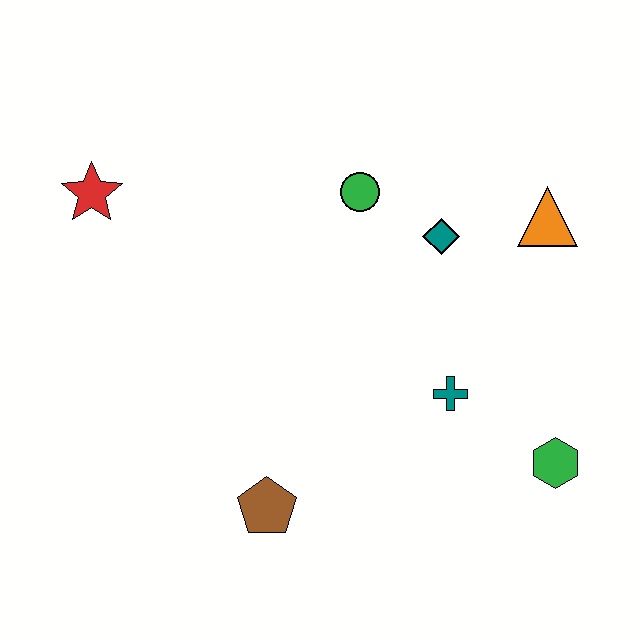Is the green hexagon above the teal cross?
No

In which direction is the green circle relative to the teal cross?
The green circle is above the teal cross.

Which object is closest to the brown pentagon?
The teal cross is closest to the brown pentagon.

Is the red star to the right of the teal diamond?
No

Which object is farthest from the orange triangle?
The red star is farthest from the orange triangle.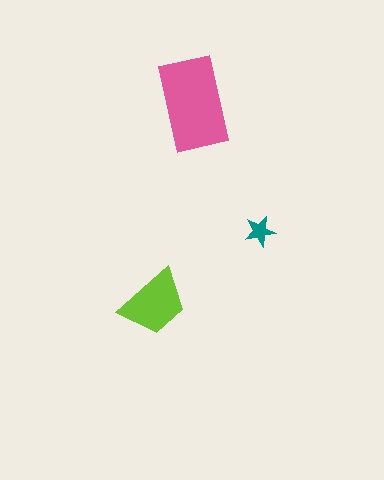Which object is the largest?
The pink rectangle.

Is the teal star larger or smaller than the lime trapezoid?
Smaller.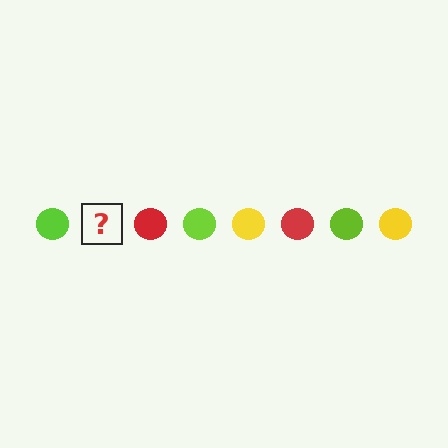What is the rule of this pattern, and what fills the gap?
The rule is that the pattern cycles through lime, yellow, red circles. The gap should be filled with a yellow circle.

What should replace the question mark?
The question mark should be replaced with a yellow circle.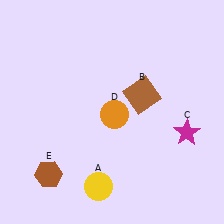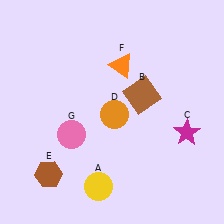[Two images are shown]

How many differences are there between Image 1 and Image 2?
There are 2 differences between the two images.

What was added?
An orange triangle (F), a pink circle (G) were added in Image 2.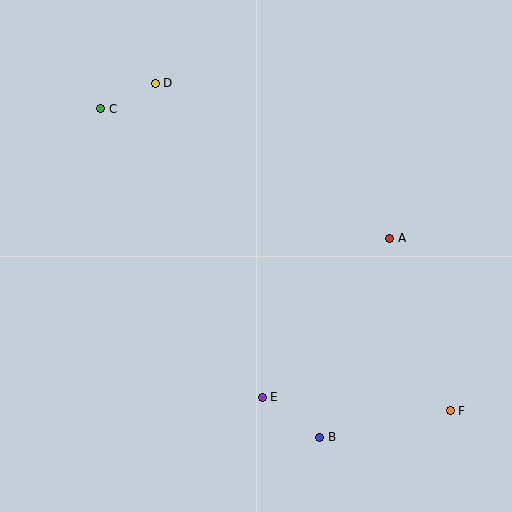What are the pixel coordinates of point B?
Point B is at (320, 437).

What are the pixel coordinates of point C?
Point C is at (101, 109).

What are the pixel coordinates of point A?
Point A is at (390, 238).